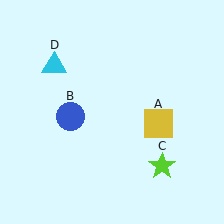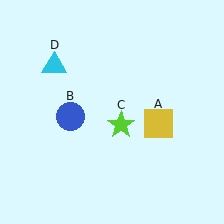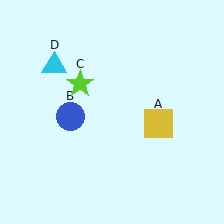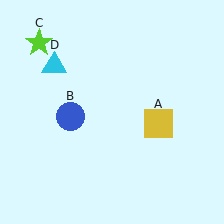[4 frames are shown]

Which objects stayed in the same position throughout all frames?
Yellow square (object A) and blue circle (object B) and cyan triangle (object D) remained stationary.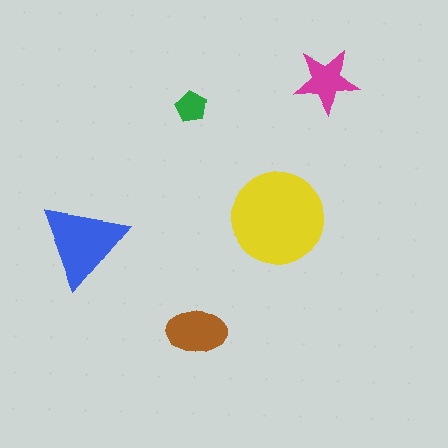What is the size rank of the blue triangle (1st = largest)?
2nd.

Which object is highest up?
The magenta star is topmost.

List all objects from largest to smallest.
The yellow circle, the blue triangle, the brown ellipse, the magenta star, the green pentagon.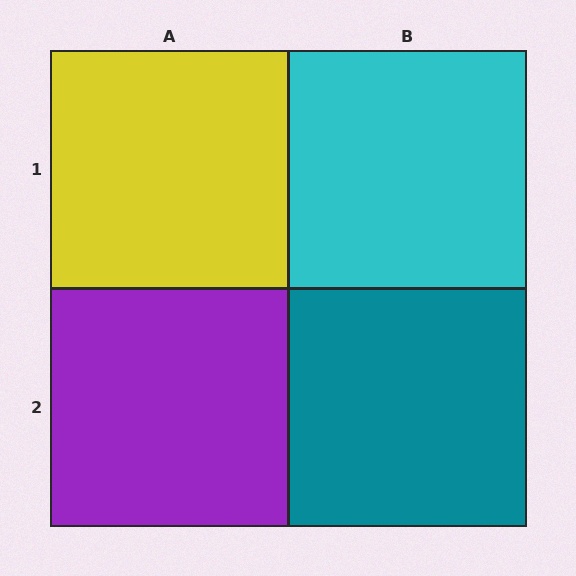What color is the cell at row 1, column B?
Cyan.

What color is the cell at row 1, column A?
Yellow.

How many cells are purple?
1 cell is purple.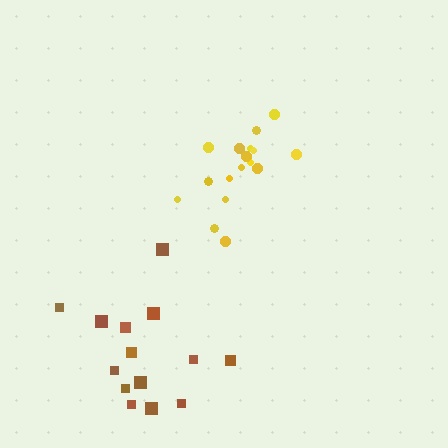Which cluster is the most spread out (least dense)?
Brown.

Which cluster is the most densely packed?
Yellow.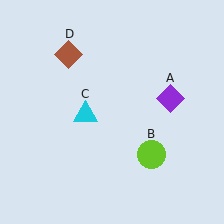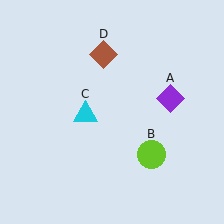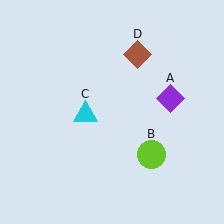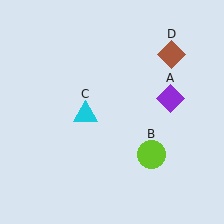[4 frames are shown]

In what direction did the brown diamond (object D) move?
The brown diamond (object D) moved right.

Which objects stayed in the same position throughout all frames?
Purple diamond (object A) and lime circle (object B) and cyan triangle (object C) remained stationary.